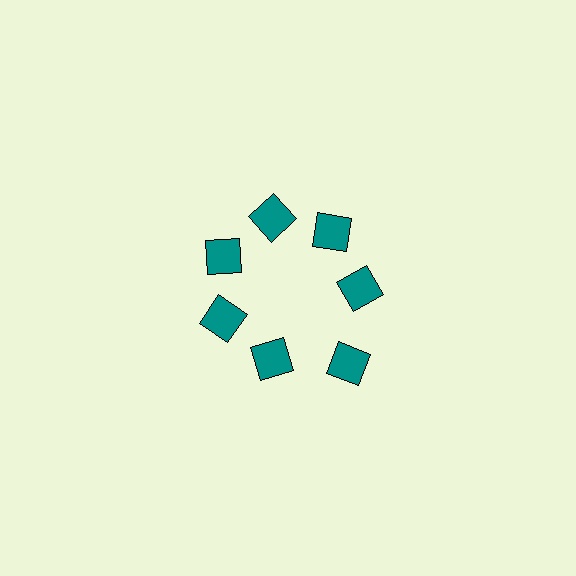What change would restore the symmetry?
The symmetry would be restored by moving it inward, back onto the ring so that all 7 squares sit at equal angles and equal distance from the center.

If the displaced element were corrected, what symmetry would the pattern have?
It would have 7-fold rotational symmetry — the pattern would map onto itself every 51 degrees.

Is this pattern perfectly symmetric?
No. The 7 teal squares are arranged in a ring, but one element near the 5 o'clock position is pushed outward from the center, breaking the 7-fold rotational symmetry.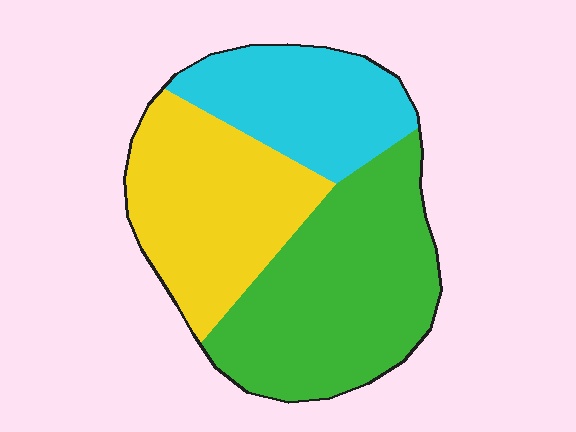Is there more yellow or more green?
Green.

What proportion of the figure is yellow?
Yellow covers 33% of the figure.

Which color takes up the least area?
Cyan, at roughly 25%.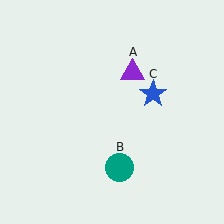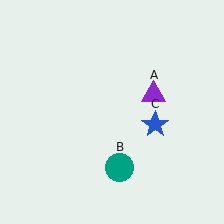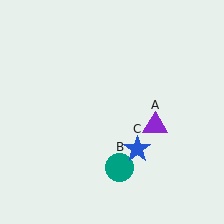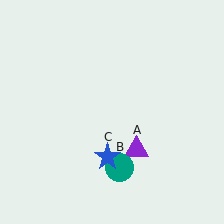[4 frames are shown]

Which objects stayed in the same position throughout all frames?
Teal circle (object B) remained stationary.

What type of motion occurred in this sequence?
The purple triangle (object A), blue star (object C) rotated clockwise around the center of the scene.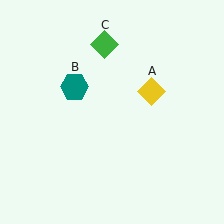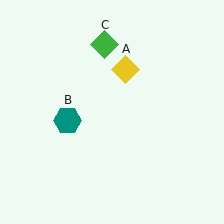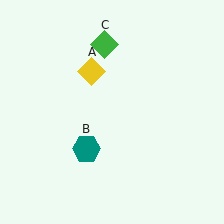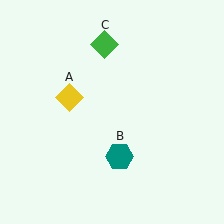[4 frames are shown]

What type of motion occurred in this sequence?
The yellow diamond (object A), teal hexagon (object B) rotated counterclockwise around the center of the scene.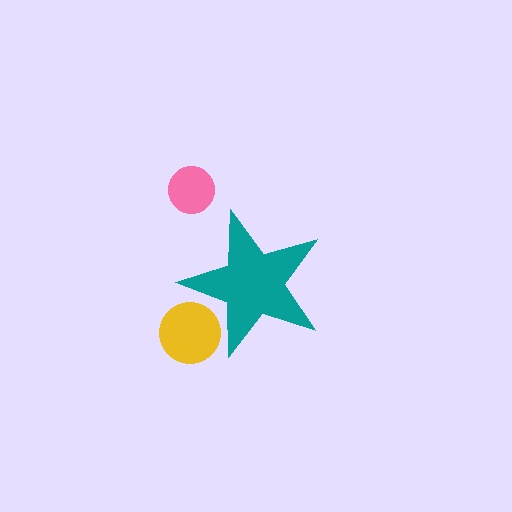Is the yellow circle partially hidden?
Yes, the yellow circle is partially hidden behind the teal star.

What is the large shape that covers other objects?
A teal star.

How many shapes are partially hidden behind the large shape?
2 shapes are partially hidden.